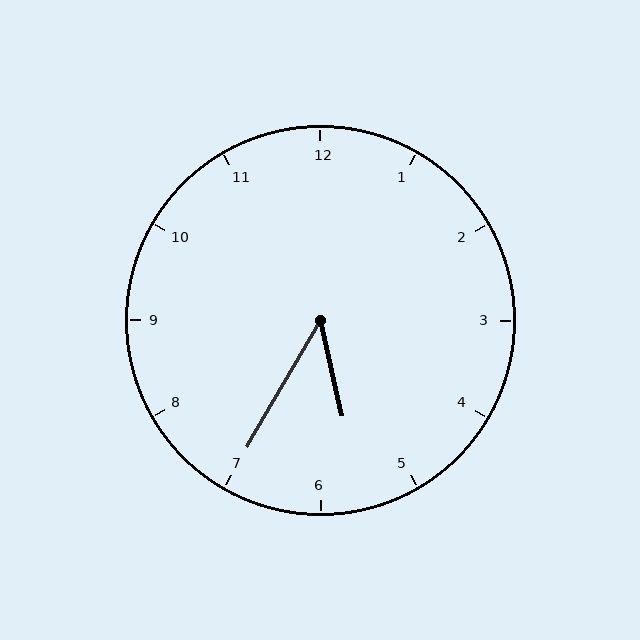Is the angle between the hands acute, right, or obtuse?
It is acute.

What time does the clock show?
5:35.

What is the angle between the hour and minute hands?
Approximately 42 degrees.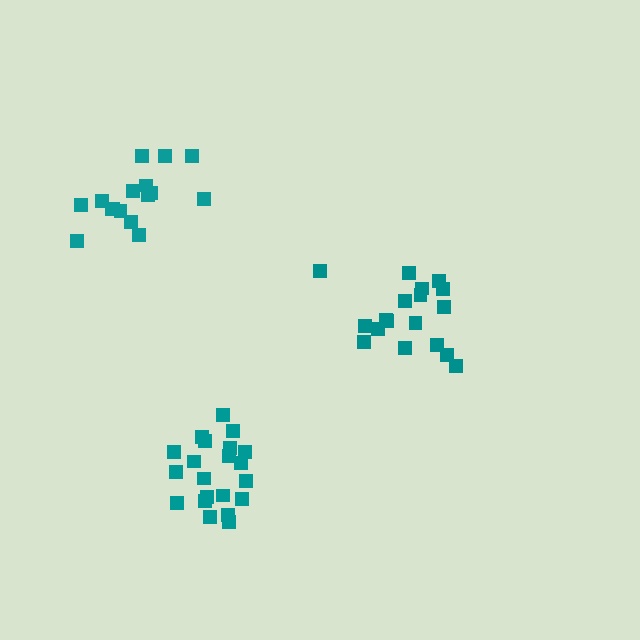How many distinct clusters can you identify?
There are 3 distinct clusters.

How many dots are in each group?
Group 1: 21 dots, Group 2: 16 dots, Group 3: 18 dots (55 total).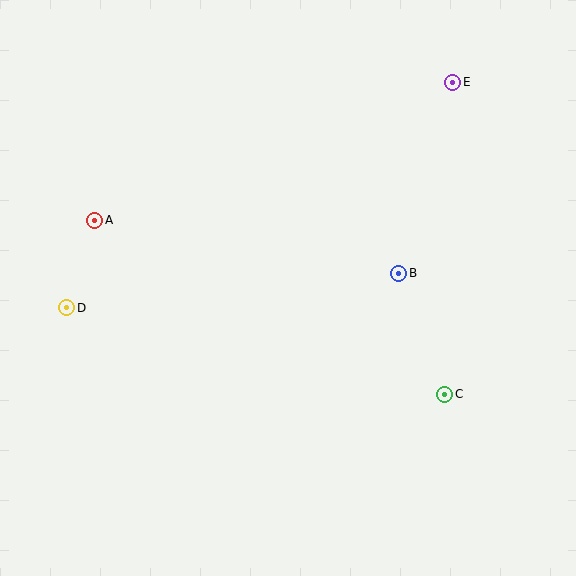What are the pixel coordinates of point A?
Point A is at (95, 220).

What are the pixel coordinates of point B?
Point B is at (399, 273).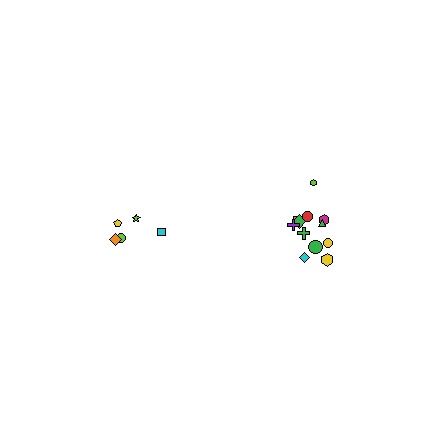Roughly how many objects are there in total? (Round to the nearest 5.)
Roughly 15 objects in total.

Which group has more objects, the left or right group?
The right group.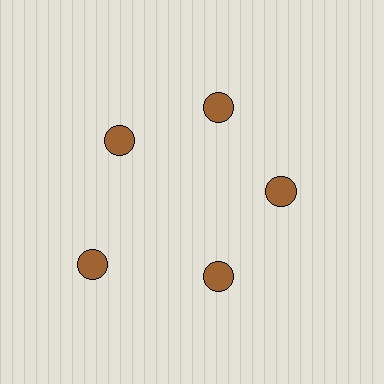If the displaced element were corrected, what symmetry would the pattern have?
It would have 5-fold rotational symmetry — the pattern would map onto itself every 72 degrees.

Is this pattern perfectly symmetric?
No. The 5 brown circles are arranged in a ring, but one element near the 8 o'clock position is pushed outward from the center, breaking the 5-fold rotational symmetry.